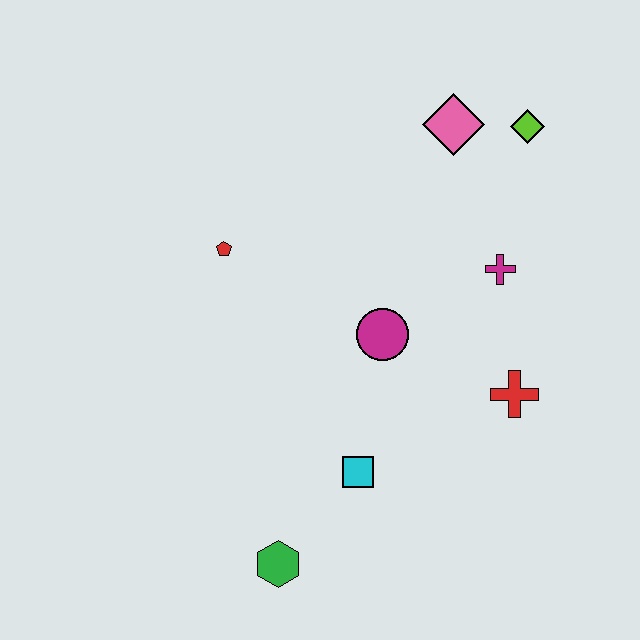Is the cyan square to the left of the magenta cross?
Yes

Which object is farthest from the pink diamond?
The green hexagon is farthest from the pink diamond.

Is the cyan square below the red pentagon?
Yes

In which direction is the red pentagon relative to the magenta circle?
The red pentagon is to the left of the magenta circle.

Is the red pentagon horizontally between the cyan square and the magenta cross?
No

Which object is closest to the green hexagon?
The cyan square is closest to the green hexagon.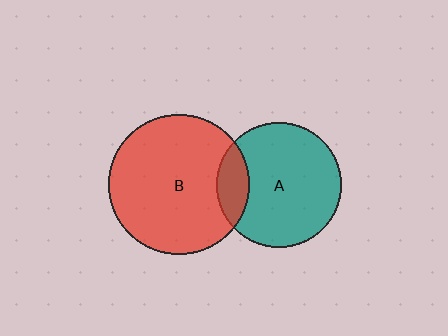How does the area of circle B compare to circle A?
Approximately 1.3 times.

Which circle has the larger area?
Circle B (red).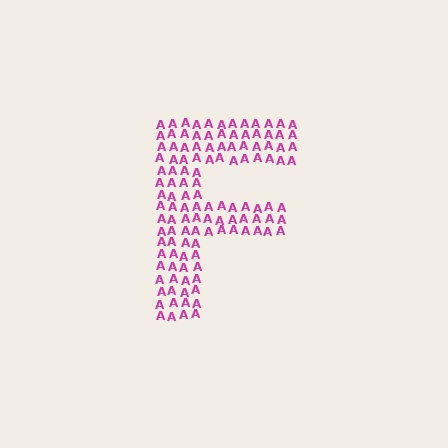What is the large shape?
The large shape is the letter F.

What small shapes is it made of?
It is made of small letter A's.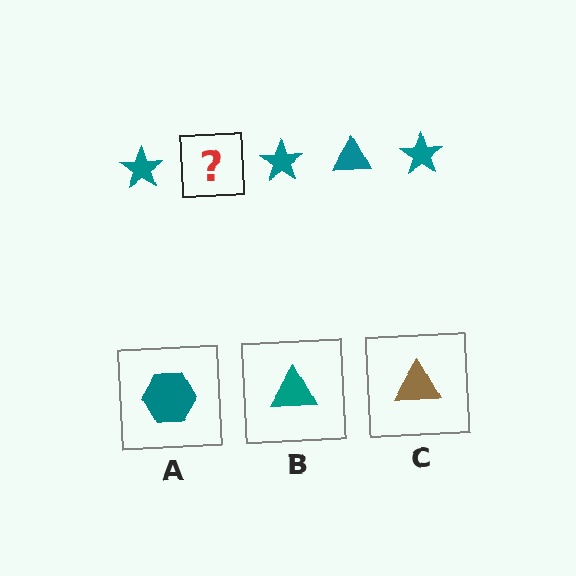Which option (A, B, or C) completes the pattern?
B.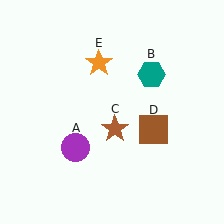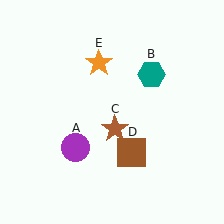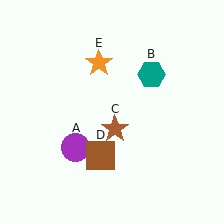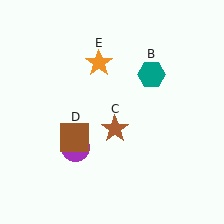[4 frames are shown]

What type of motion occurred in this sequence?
The brown square (object D) rotated clockwise around the center of the scene.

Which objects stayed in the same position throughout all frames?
Purple circle (object A) and teal hexagon (object B) and brown star (object C) and orange star (object E) remained stationary.